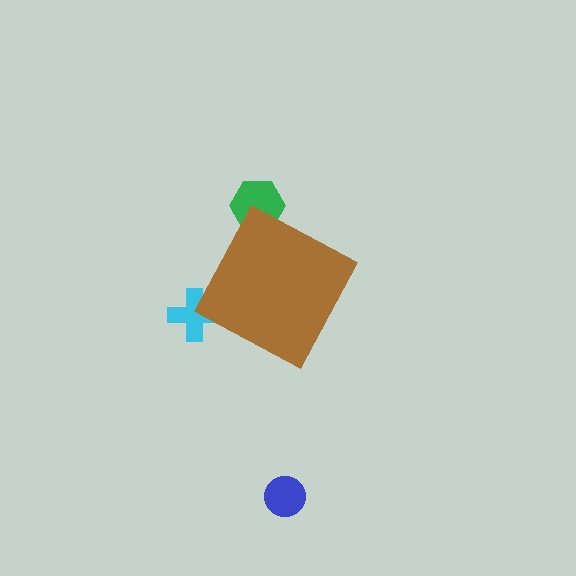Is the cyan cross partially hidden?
Yes, the cyan cross is partially hidden behind the brown diamond.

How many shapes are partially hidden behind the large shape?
2 shapes are partially hidden.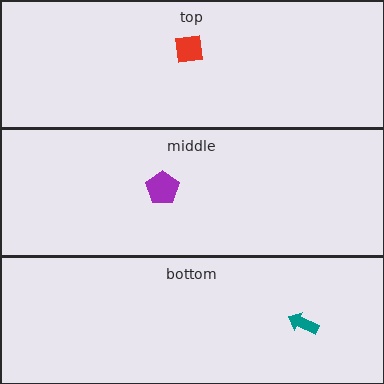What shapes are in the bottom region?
The teal arrow.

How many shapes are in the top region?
1.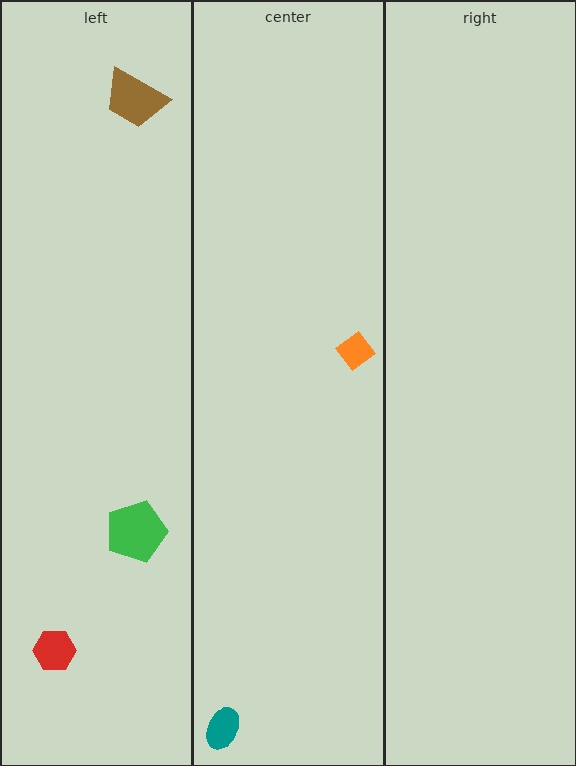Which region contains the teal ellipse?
The center region.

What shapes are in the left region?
The green pentagon, the red hexagon, the brown trapezoid.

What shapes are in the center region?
The teal ellipse, the orange diamond.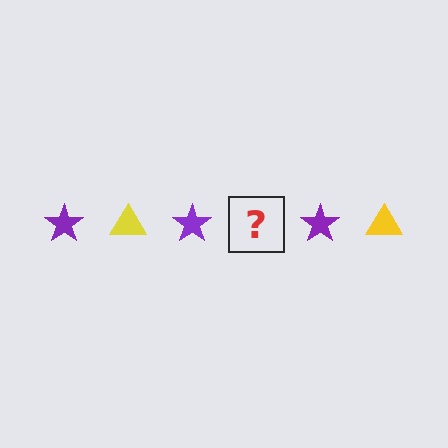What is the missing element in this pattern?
The missing element is a yellow triangle.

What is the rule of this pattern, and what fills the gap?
The rule is that the pattern alternates between purple star and yellow triangle. The gap should be filled with a yellow triangle.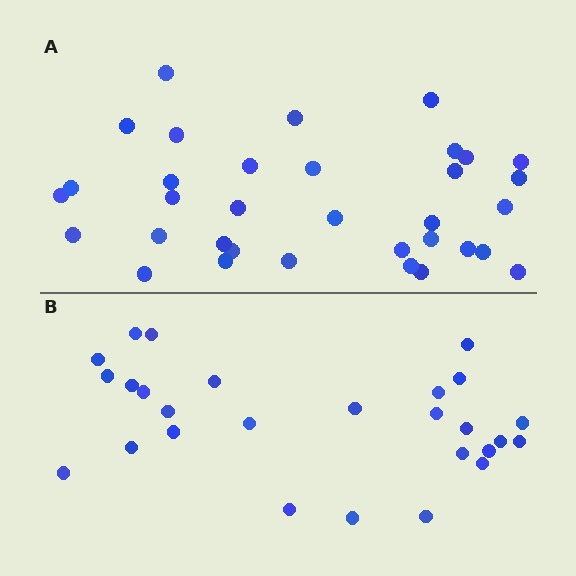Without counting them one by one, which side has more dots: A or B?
Region A (the top region) has more dots.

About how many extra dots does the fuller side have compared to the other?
Region A has roughly 8 or so more dots than region B.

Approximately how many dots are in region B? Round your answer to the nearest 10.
About 30 dots. (The exact count is 27, which rounds to 30.)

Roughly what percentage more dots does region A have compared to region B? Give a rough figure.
About 25% more.